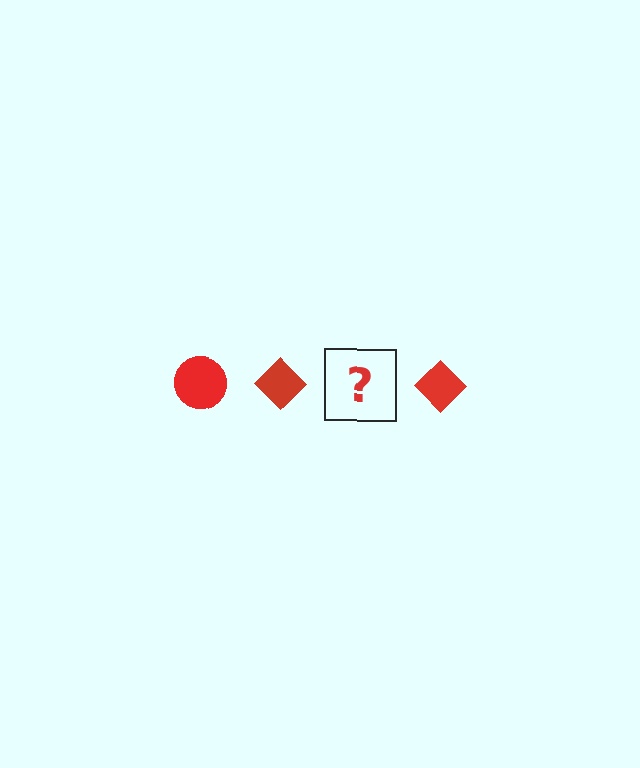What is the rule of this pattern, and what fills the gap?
The rule is that the pattern cycles through circle, diamond shapes in red. The gap should be filled with a red circle.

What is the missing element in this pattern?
The missing element is a red circle.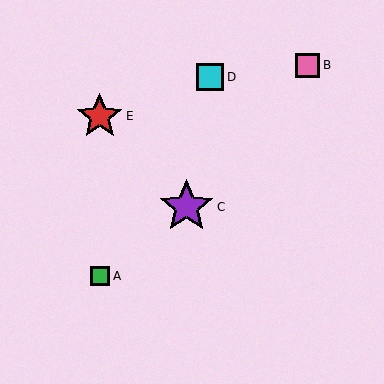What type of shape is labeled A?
Shape A is a green square.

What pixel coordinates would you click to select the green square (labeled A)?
Click at (100, 276) to select the green square A.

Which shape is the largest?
The purple star (labeled C) is the largest.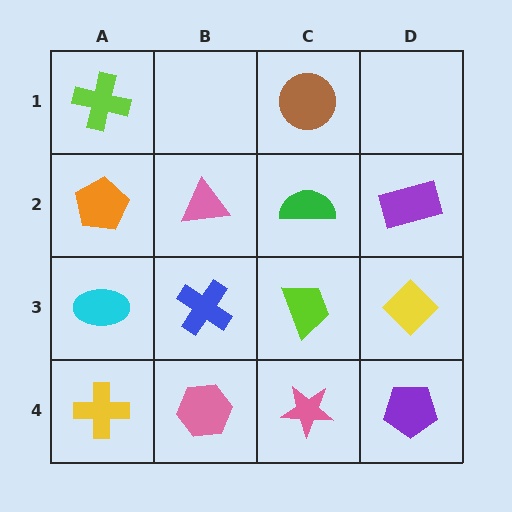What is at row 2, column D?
A purple rectangle.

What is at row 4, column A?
A yellow cross.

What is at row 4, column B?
A pink hexagon.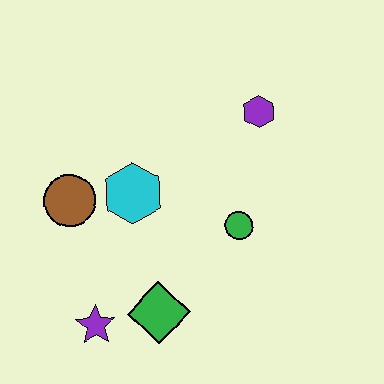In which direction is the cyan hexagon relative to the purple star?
The cyan hexagon is above the purple star.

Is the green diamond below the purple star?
No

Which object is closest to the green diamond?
The purple star is closest to the green diamond.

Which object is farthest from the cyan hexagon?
The purple hexagon is farthest from the cyan hexagon.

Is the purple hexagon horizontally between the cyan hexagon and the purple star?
No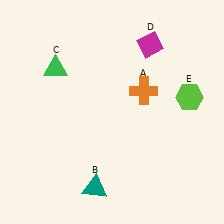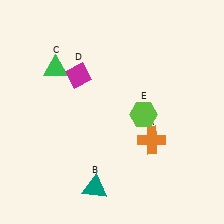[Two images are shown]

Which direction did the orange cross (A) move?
The orange cross (A) moved down.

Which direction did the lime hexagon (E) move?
The lime hexagon (E) moved left.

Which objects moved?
The objects that moved are: the orange cross (A), the magenta diamond (D), the lime hexagon (E).